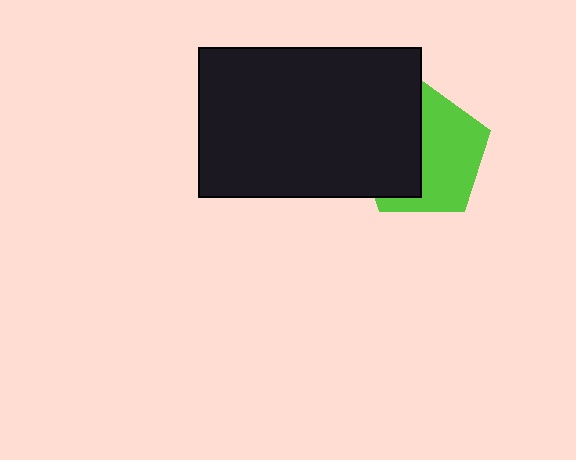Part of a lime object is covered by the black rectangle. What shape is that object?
It is a pentagon.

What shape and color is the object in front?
The object in front is a black rectangle.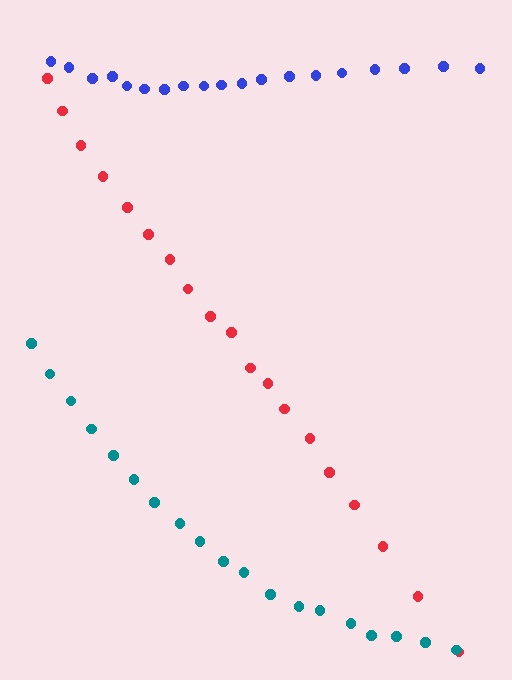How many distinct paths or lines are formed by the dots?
There are 3 distinct paths.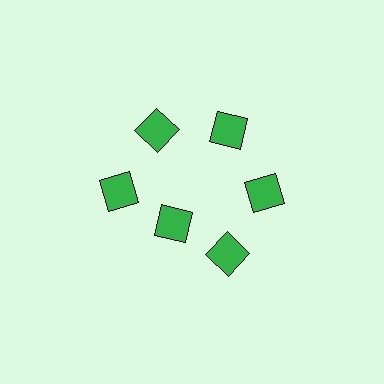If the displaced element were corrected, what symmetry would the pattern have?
It would have 6-fold rotational symmetry — the pattern would map onto itself every 60 degrees.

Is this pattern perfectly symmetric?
No. The 6 green diamonds are arranged in a ring, but one element near the 7 o'clock position is pulled inward toward the center, breaking the 6-fold rotational symmetry.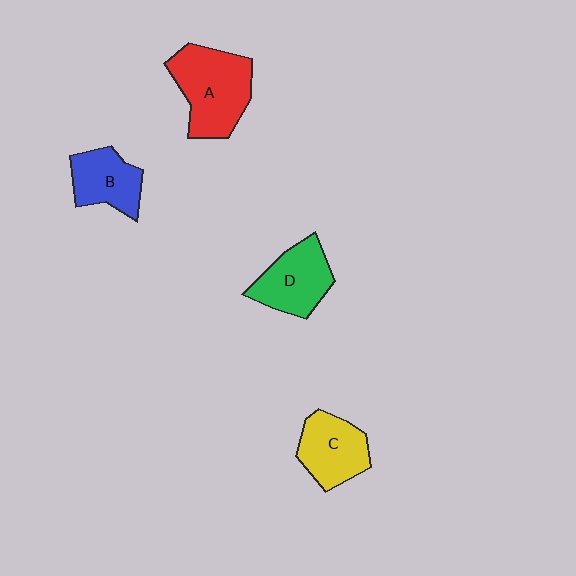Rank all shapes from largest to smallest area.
From largest to smallest: A (red), D (green), C (yellow), B (blue).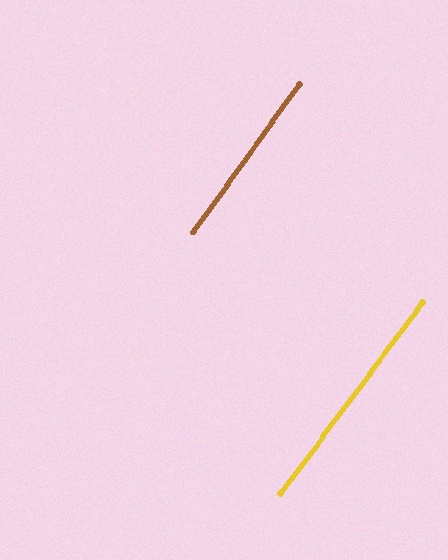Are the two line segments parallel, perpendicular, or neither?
Parallel — their directions differ by only 1.1°.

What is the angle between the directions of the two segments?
Approximately 1 degree.